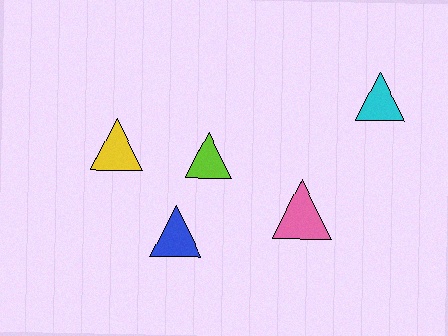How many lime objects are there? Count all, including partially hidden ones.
There is 1 lime object.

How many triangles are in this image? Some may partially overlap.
There are 5 triangles.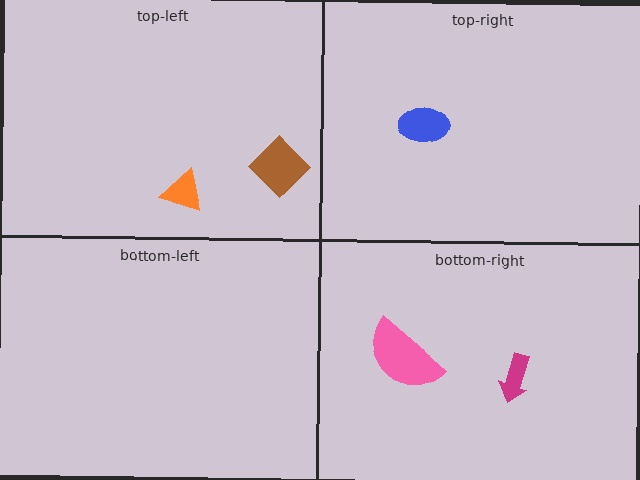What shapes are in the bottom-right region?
The magenta arrow, the pink semicircle.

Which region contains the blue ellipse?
The top-right region.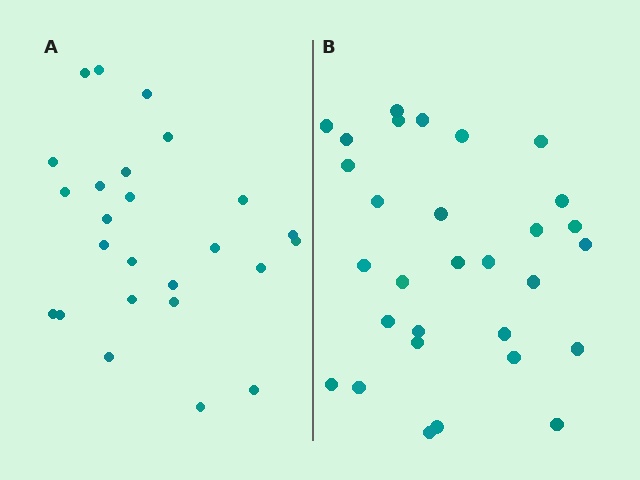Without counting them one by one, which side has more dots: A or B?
Region B (the right region) has more dots.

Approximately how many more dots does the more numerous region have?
Region B has about 5 more dots than region A.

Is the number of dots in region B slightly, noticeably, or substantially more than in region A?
Region B has only slightly more — the two regions are fairly close. The ratio is roughly 1.2 to 1.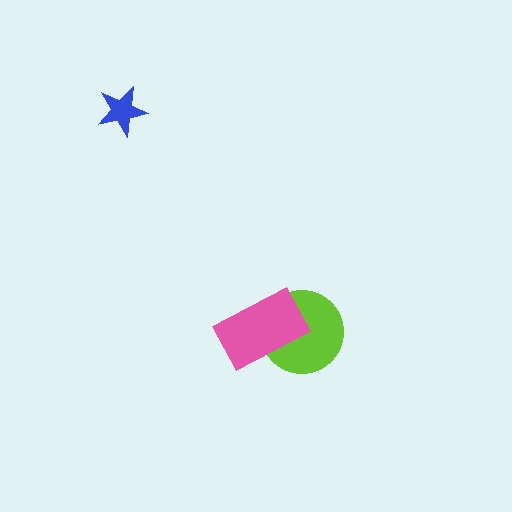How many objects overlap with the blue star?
0 objects overlap with the blue star.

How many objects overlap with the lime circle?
1 object overlaps with the lime circle.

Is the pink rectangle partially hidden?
No, no other shape covers it.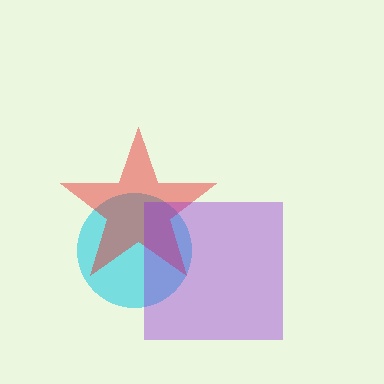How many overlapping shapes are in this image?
There are 3 overlapping shapes in the image.